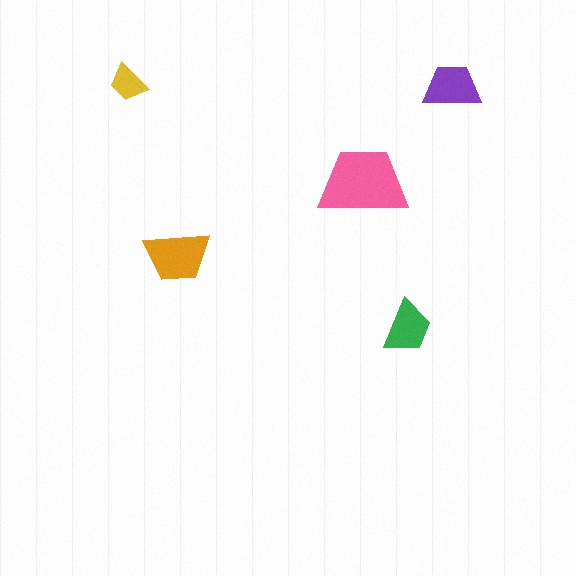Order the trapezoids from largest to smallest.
the pink one, the orange one, the purple one, the green one, the yellow one.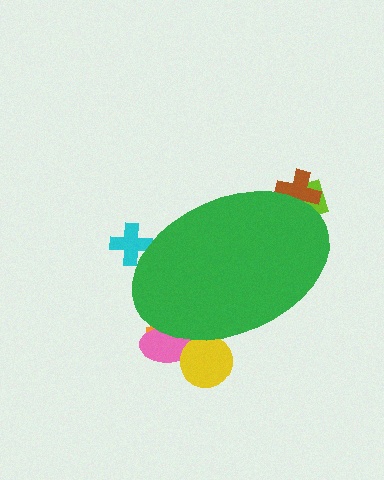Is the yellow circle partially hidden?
Yes, the yellow circle is partially hidden behind the green ellipse.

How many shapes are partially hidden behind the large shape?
6 shapes are partially hidden.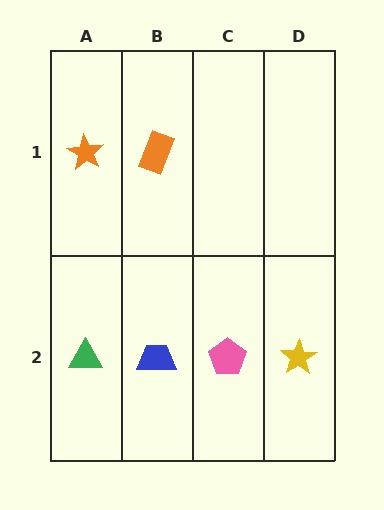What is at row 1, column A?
An orange star.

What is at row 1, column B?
An orange rectangle.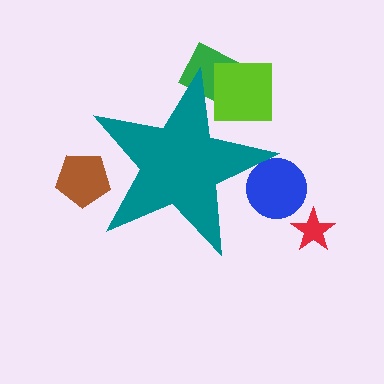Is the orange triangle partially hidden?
Yes, the orange triangle is partially hidden behind the teal star.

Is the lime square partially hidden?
Yes, the lime square is partially hidden behind the teal star.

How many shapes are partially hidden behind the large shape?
5 shapes are partially hidden.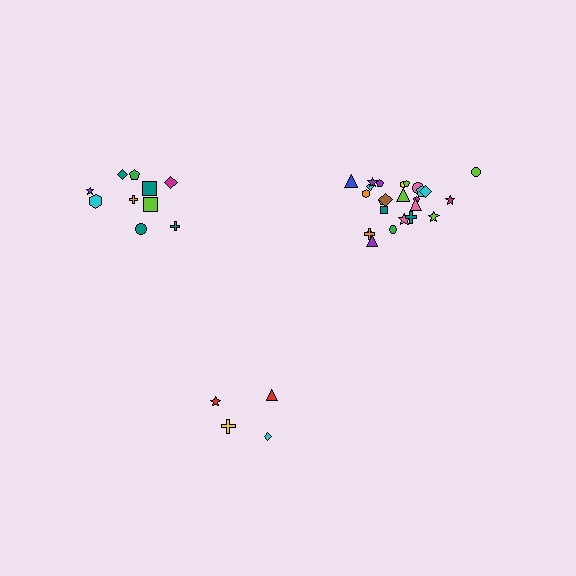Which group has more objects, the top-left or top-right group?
The top-right group.